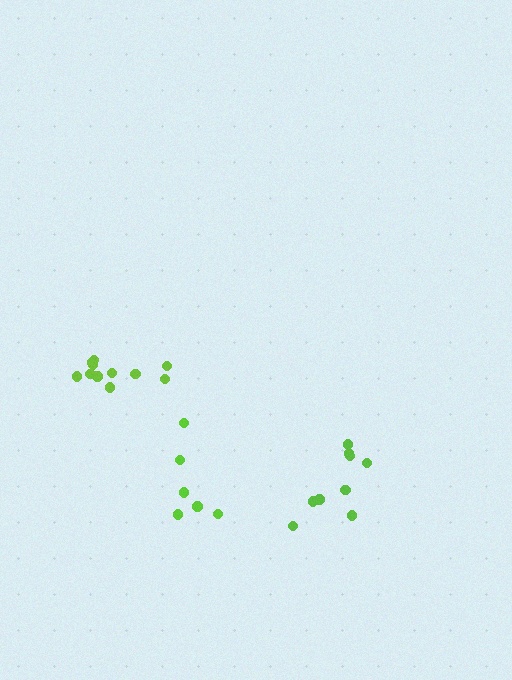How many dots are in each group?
Group 1: 11 dots, Group 2: 6 dots, Group 3: 9 dots (26 total).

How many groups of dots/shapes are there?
There are 3 groups.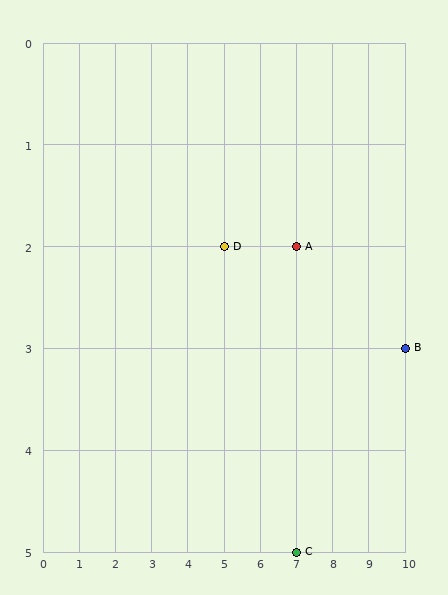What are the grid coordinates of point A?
Point A is at grid coordinates (7, 2).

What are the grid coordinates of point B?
Point B is at grid coordinates (10, 3).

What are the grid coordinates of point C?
Point C is at grid coordinates (7, 5).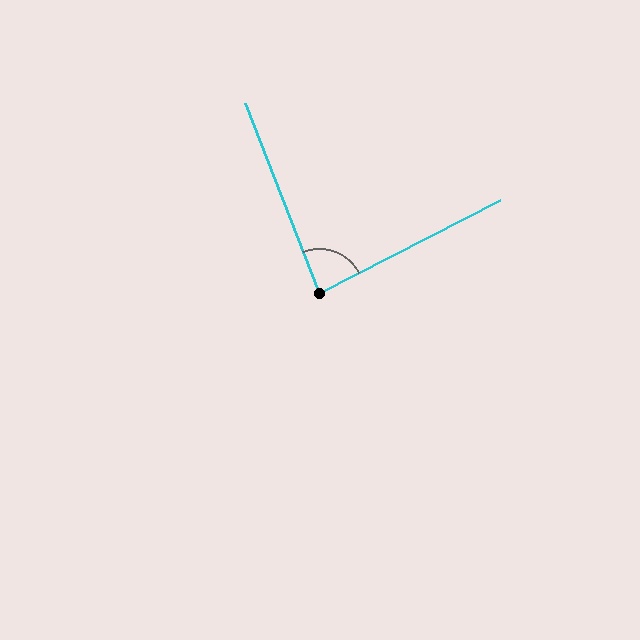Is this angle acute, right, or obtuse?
It is acute.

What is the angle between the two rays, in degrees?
Approximately 84 degrees.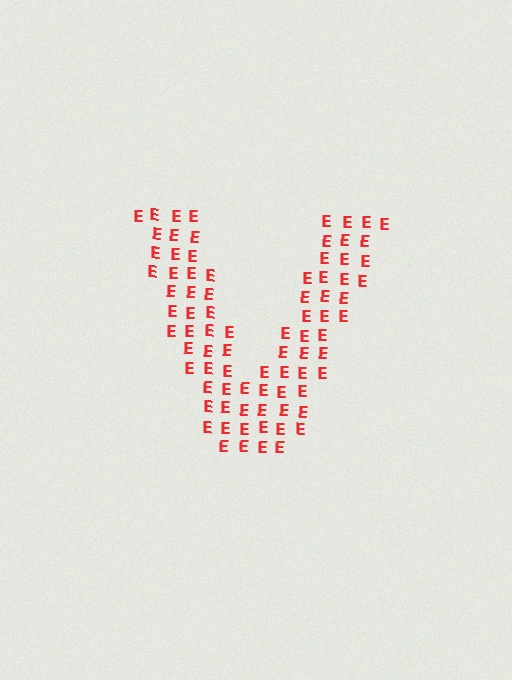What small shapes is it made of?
It is made of small letter E's.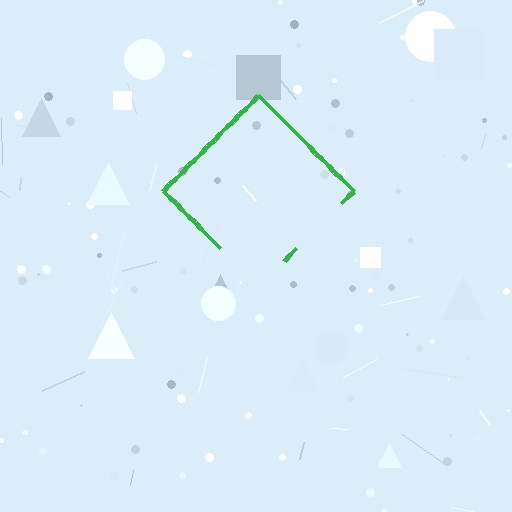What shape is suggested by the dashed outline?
The dashed outline suggests a diamond.